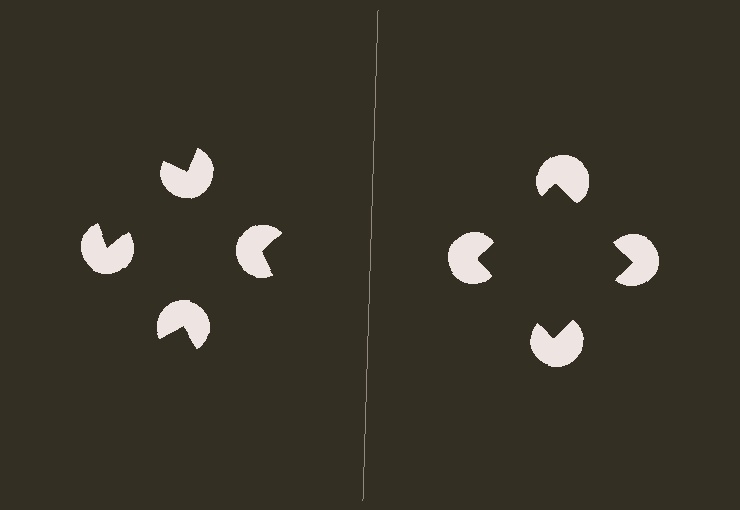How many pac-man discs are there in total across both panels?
8 — 4 on each side.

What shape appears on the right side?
An illusory square.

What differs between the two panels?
The pac-man discs are positioned identically on both sides; only the wedge orientations differ. On the right they align to a square; on the left they are misaligned.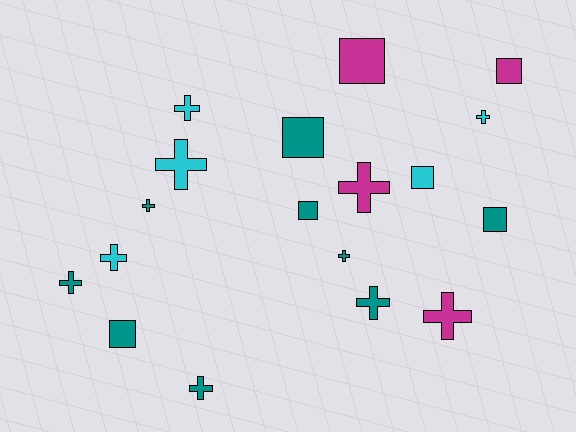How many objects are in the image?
There are 18 objects.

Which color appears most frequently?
Teal, with 9 objects.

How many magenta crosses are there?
There are 2 magenta crosses.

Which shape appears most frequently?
Cross, with 11 objects.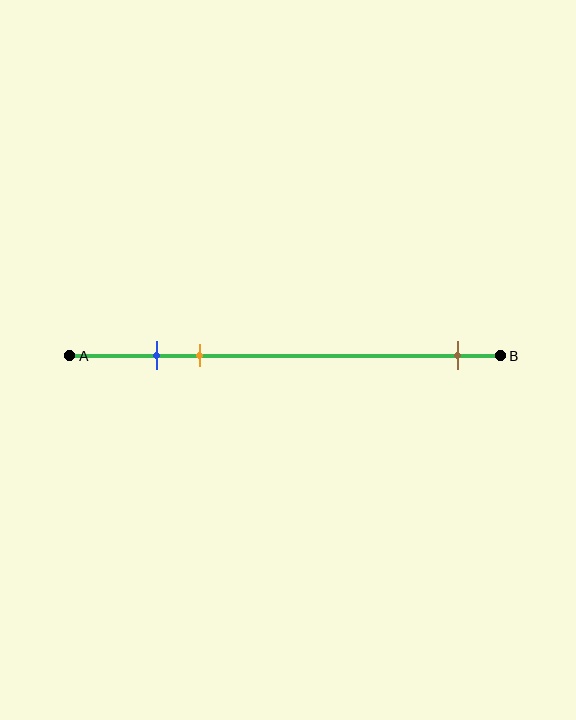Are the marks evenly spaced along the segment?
No, the marks are not evenly spaced.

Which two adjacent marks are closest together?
The blue and orange marks are the closest adjacent pair.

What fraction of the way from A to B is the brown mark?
The brown mark is approximately 90% (0.9) of the way from A to B.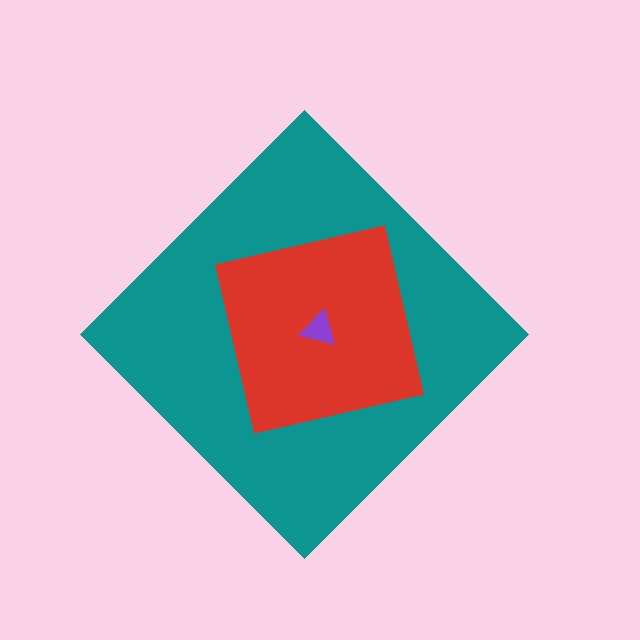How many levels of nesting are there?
3.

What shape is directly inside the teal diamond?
The red square.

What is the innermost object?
The purple triangle.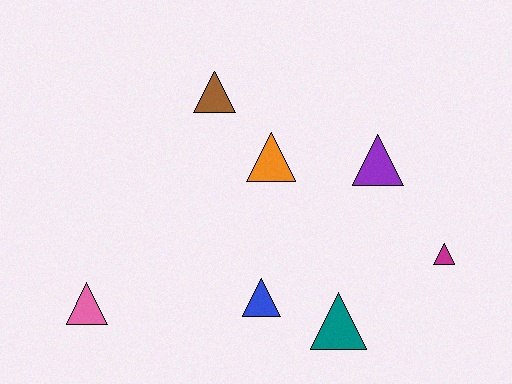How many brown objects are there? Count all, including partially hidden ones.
There is 1 brown object.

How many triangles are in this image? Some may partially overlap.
There are 7 triangles.